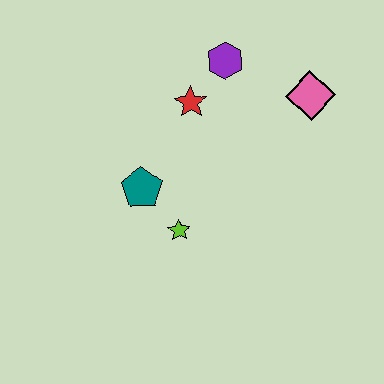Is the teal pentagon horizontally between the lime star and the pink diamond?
No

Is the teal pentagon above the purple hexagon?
No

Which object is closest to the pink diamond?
The purple hexagon is closest to the pink diamond.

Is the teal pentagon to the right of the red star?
No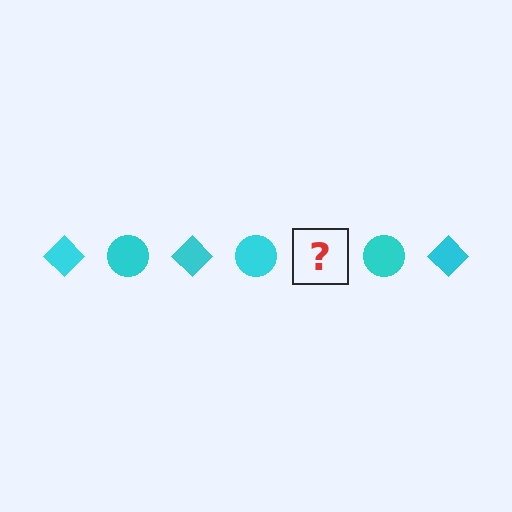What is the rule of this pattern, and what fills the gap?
The rule is that the pattern cycles through diamond, circle shapes in cyan. The gap should be filled with a cyan diamond.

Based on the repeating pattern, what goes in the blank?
The blank should be a cyan diamond.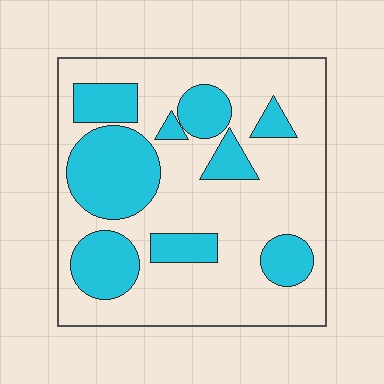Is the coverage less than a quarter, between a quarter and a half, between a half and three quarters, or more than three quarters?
Between a quarter and a half.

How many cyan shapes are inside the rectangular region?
9.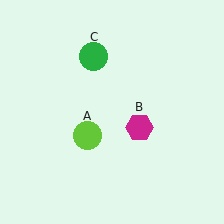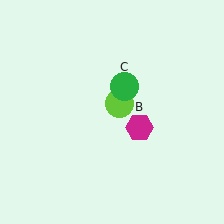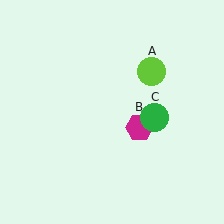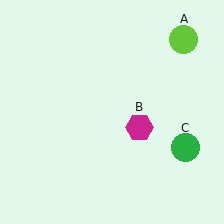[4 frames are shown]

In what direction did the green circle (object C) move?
The green circle (object C) moved down and to the right.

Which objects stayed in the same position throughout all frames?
Magenta hexagon (object B) remained stationary.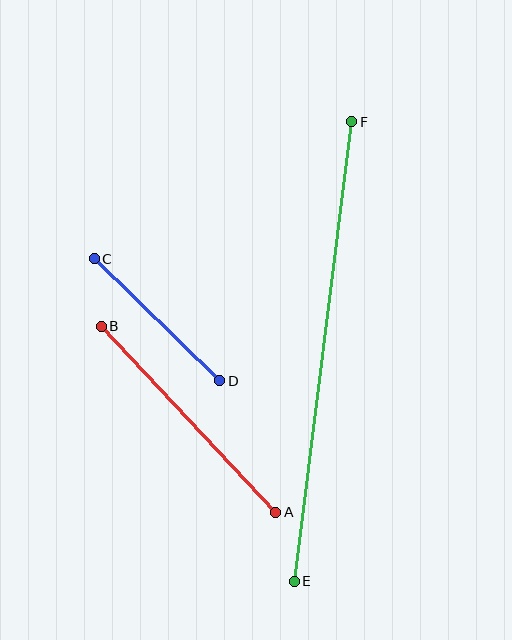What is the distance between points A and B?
The distance is approximately 255 pixels.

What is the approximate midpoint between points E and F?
The midpoint is at approximately (323, 351) pixels.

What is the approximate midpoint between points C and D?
The midpoint is at approximately (157, 320) pixels.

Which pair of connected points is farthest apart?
Points E and F are farthest apart.